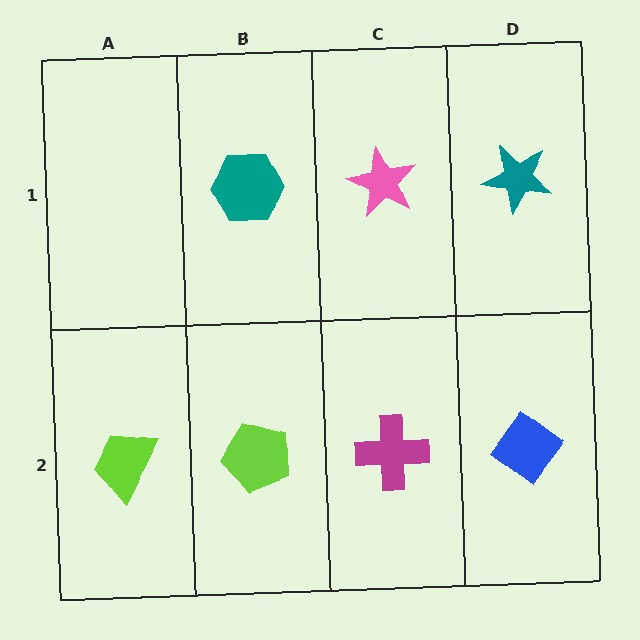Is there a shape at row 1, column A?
No, that cell is empty.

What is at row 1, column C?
A pink star.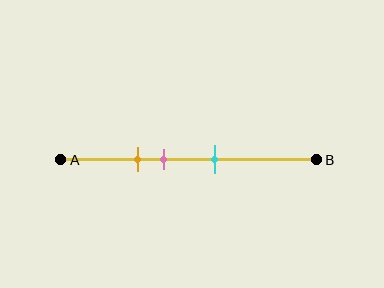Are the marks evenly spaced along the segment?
Yes, the marks are approximately evenly spaced.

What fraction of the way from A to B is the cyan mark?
The cyan mark is approximately 60% (0.6) of the way from A to B.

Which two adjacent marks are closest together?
The orange and pink marks are the closest adjacent pair.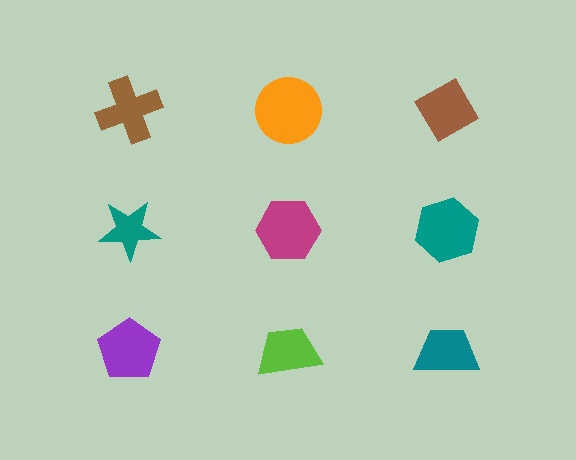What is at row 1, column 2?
An orange circle.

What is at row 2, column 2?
A magenta hexagon.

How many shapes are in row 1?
3 shapes.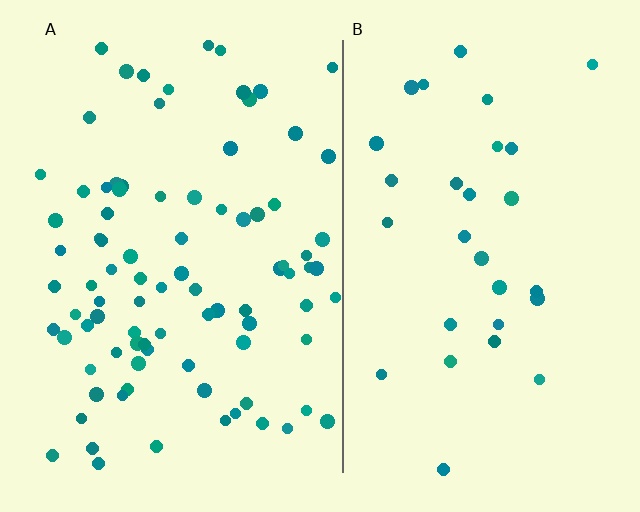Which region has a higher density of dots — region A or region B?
A (the left).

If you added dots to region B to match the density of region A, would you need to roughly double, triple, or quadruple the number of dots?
Approximately triple.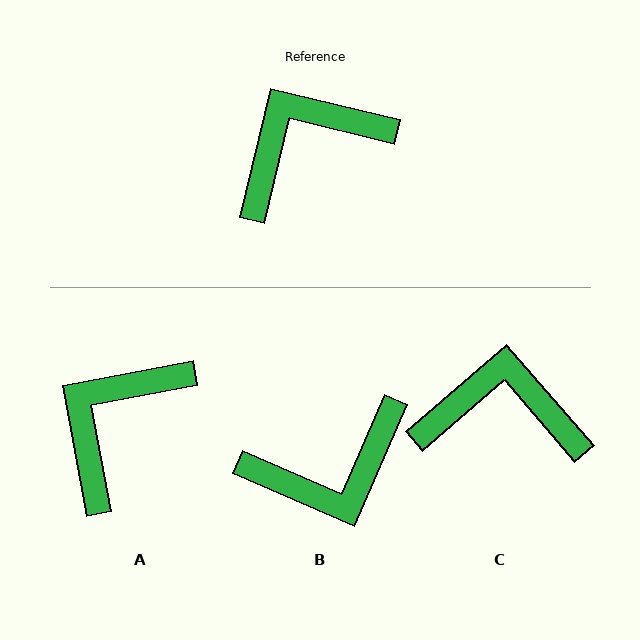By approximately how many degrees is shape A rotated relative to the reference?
Approximately 24 degrees counter-clockwise.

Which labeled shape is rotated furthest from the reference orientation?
B, about 170 degrees away.